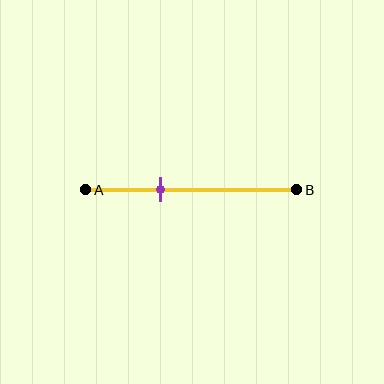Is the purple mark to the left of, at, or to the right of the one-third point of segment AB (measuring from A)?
The purple mark is approximately at the one-third point of segment AB.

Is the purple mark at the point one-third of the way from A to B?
Yes, the mark is approximately at the one-third point.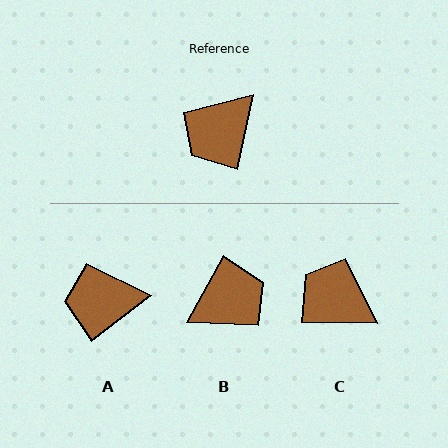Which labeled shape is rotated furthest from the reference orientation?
B, about 163 degrees away.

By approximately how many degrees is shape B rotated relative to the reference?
Approximately 163 degrees counter-clockwise.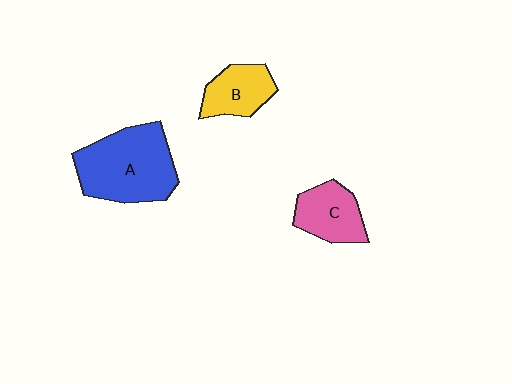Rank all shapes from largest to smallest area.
From largest to smallest: A (blue), C (pink), B (yellow).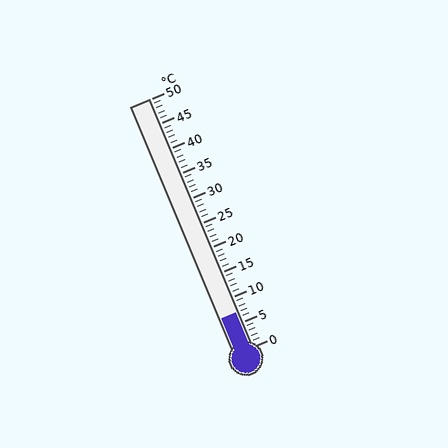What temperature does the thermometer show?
The thermometer shows approximately 7°C.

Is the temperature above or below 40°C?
The temperature is below 40°C.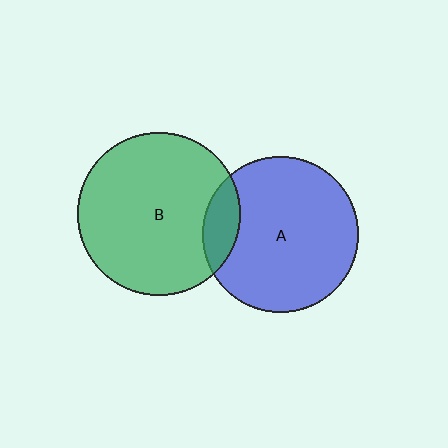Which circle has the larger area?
Circle B (green).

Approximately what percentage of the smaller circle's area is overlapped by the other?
Approximately 15%.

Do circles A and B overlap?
Yes.